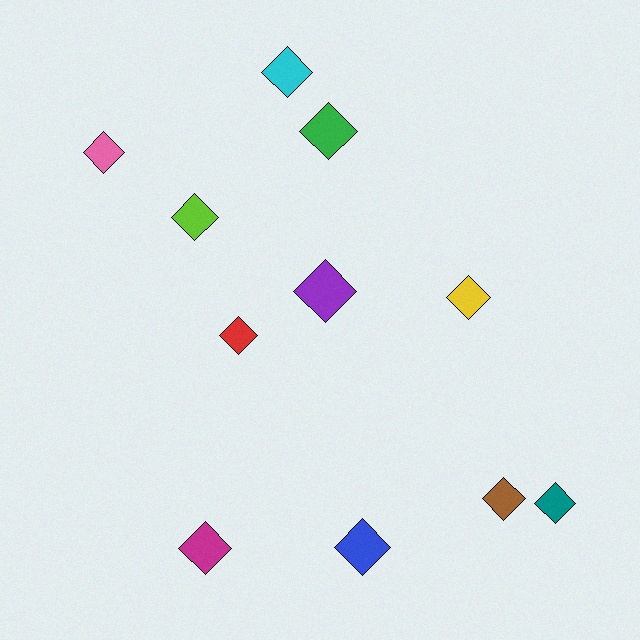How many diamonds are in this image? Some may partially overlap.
There are 11 diamonds.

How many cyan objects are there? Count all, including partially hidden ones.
There is 1 cyan object.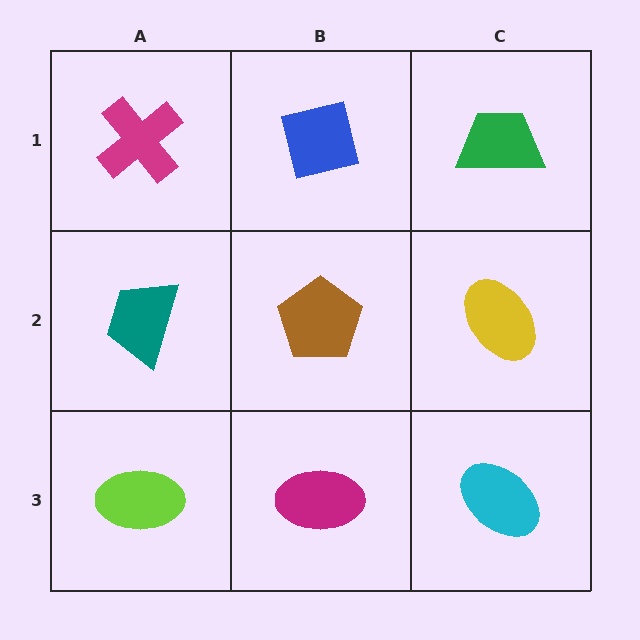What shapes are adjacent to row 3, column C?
A yellow ellipse (row 2, column C), a magenta ellipse (row 3, column B).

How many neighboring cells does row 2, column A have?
3.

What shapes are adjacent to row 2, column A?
A magenta cross (row 1, column A), a lime ellipse (row 3, column A), a brown pentagon (row 2, column B).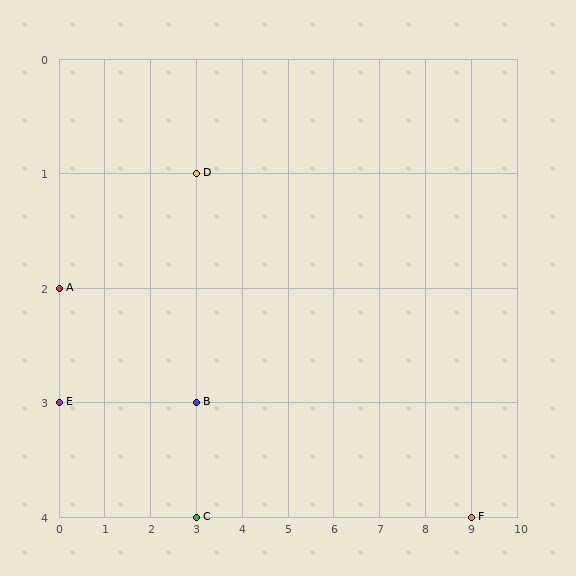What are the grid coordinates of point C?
Point C is at grid coordinates (3, 4).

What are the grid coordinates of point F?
Point F is at grid coordinates (9, 4).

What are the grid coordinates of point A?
Point A is at grid coordinates (0, 2).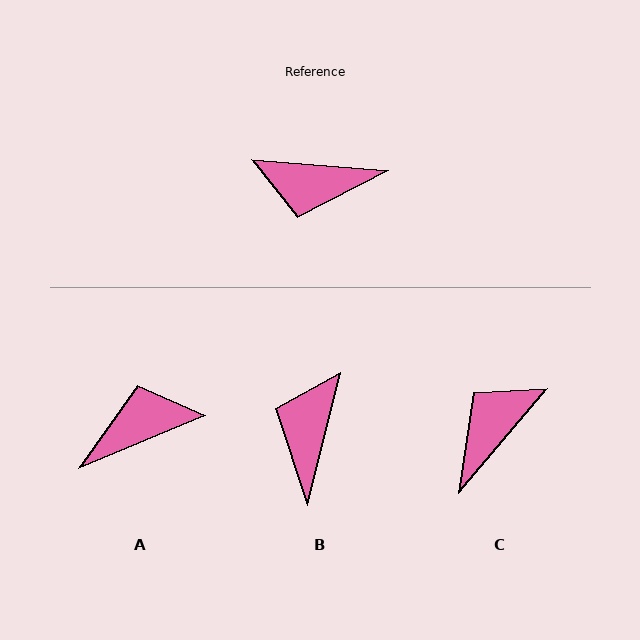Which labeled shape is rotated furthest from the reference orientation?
A, about 152 degrees away.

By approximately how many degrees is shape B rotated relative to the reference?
Approximately 99 degrees clockwise.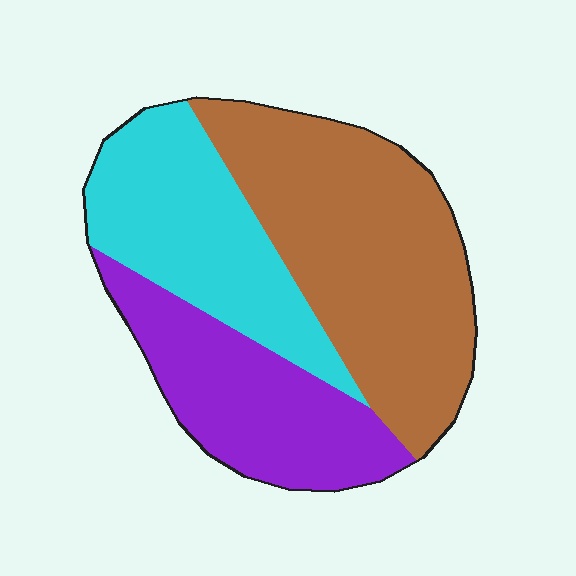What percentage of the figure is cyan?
Cyan covers 29% of the figure.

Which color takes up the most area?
Brown, at roughly 45%.